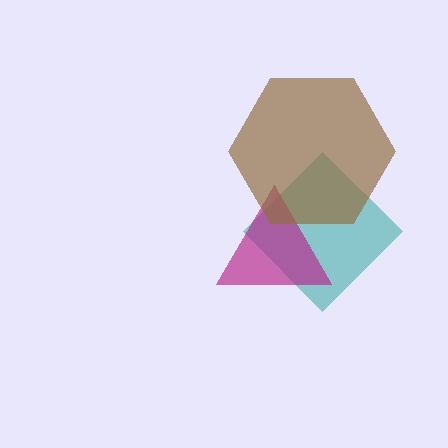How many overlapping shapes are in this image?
There are 3 overlapping shapes in the image.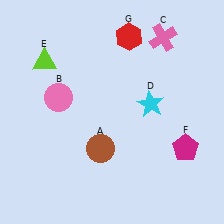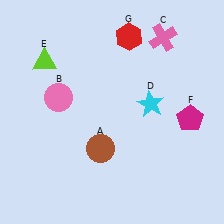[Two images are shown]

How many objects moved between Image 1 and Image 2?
1 object moved between the two images.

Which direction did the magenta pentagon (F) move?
The magenta pentagon (F) moved up.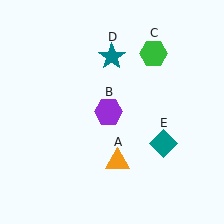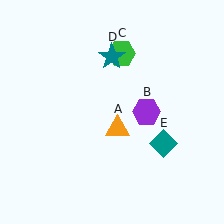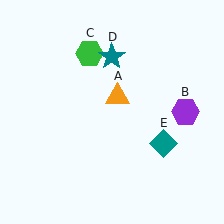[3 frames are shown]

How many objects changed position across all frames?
3 objects changed position: orange triangle (object A), purple hexagon (object B), green hexagon (object C).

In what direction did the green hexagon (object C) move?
The green hexagon (object C) moved left.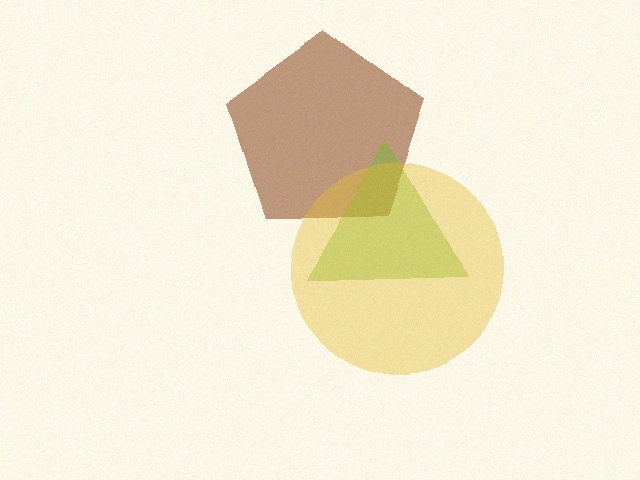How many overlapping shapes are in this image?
There are 3 overlapping shapes in the image.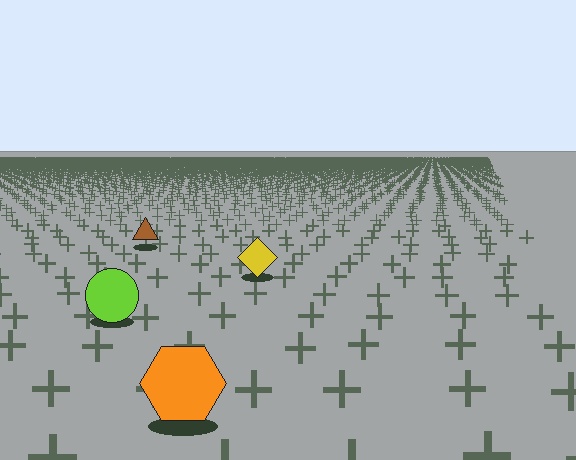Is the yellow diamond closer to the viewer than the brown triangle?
Yes. The yellow diamond is closer — you can tell from the texture gradient: the ground texture is coarser near it.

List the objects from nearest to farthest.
From nearest to farthest: the orange hexagon, the lime circle, the yellow diamond, the brown triangle.